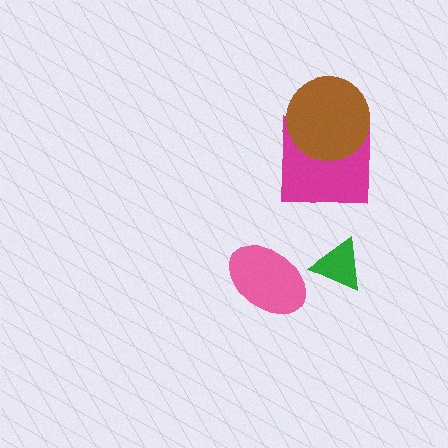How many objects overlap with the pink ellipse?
0 objects overlap with the pink ellipse.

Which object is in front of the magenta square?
The brown circle is in front of the magenta square.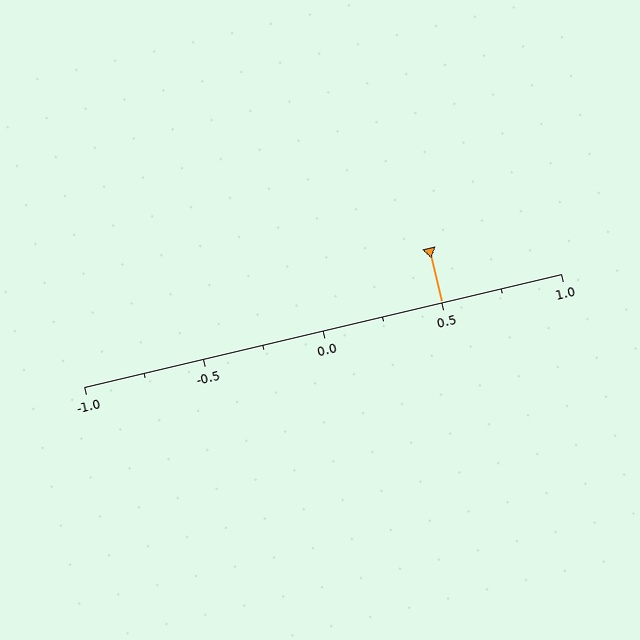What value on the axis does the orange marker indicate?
The marker indicates approximately 0.5.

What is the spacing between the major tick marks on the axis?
The major ticks are spaced 0.5 apart.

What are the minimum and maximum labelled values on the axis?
The axis runs from -1.0 to 1.0.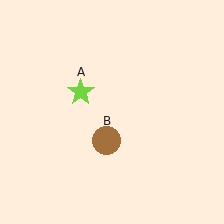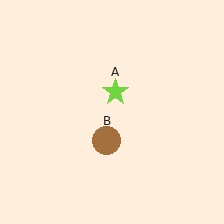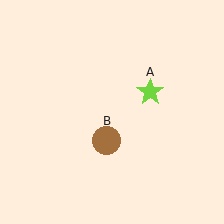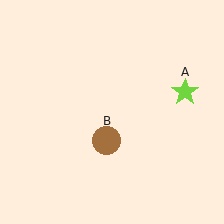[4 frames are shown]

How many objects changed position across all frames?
1 object changed position: lime star (object A).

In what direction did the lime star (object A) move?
The lime star (object A) moved right.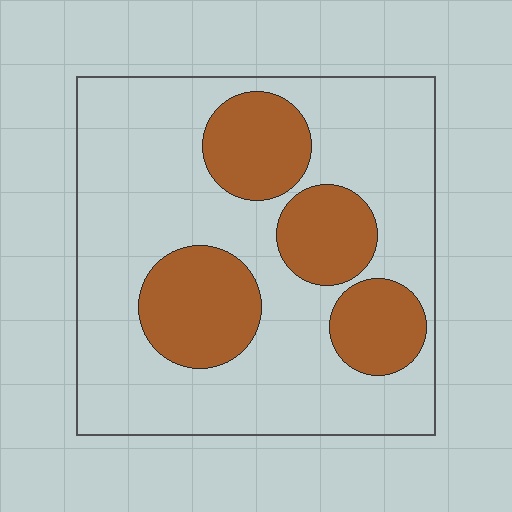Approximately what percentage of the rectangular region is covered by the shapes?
Approximately 30%.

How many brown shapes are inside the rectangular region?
4.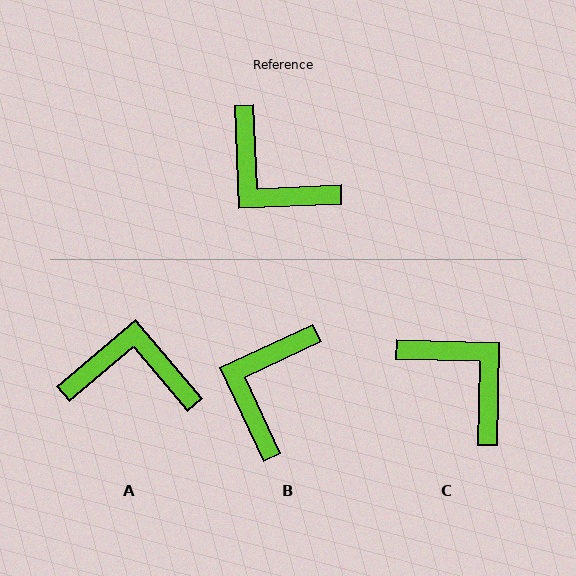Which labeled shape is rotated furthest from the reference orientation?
C, about 176 degrees away.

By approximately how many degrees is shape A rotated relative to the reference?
Approximately 142 degrees clockwise.